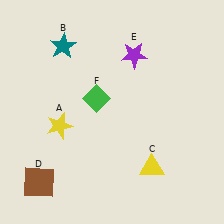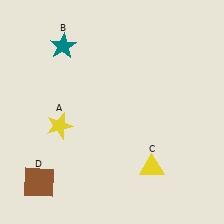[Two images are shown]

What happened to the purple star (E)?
The purple star (E) was removed in Image 2. It was in the top-right area of Image 1.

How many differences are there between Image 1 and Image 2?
There are 2 differences between the two images.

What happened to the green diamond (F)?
The green diamond (F) was removed in Image 2. It was in the top-left area of Image 1.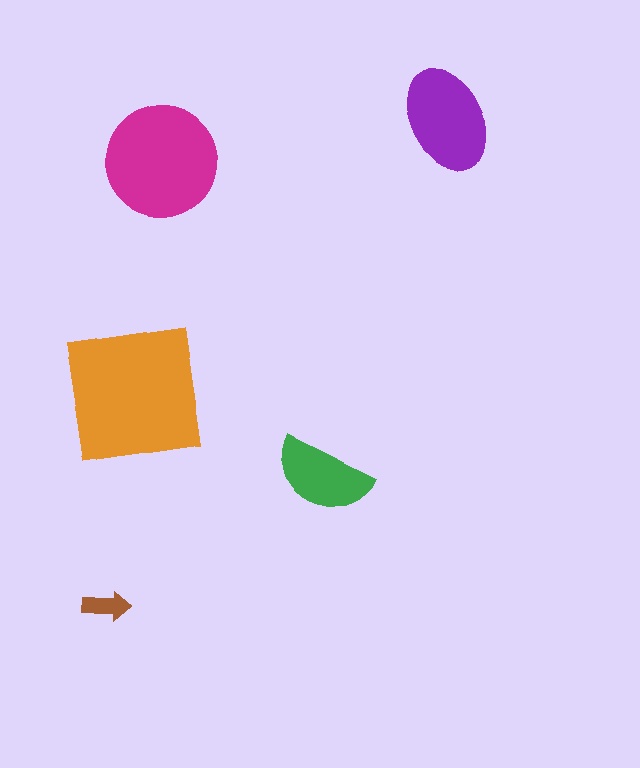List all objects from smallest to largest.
The brown arrow, the green semicircle, the purple ellipse, the magenta circle, the orange square.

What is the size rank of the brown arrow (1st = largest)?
5th.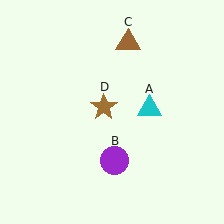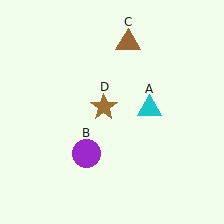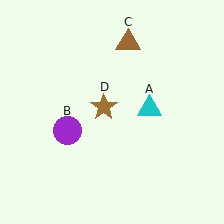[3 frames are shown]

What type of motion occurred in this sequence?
The purple circle (object B) rotated clockwise around the center of the scene.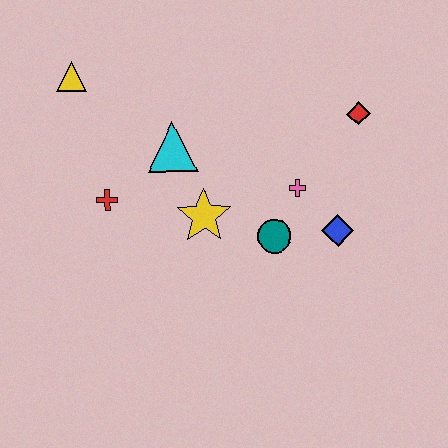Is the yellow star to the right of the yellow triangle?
Yes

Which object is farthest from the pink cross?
The yellow triangle is farthest from the pink cross.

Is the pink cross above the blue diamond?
Yes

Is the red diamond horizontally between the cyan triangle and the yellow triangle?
No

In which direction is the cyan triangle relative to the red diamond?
The cyan triangle is to the left of the red diamond.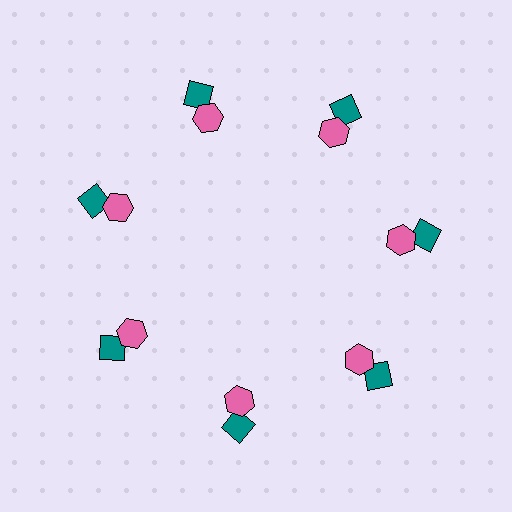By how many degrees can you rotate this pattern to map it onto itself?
The pattern maps onto itself every 51 degrees of rotation.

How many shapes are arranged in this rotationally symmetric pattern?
There are 14 shapes, arranged in 7 groups of 2.